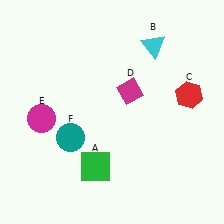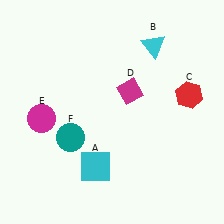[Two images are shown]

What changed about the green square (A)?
In Image 1, A is green. In Image 2, it changed to cyan.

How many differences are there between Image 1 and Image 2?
There is 1 difference between the two images.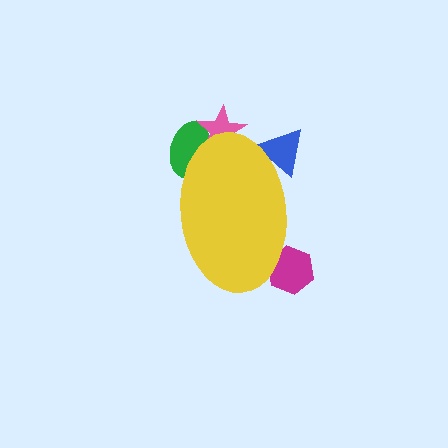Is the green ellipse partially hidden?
Yes, the green ellipse is partially hidden behind the yellow ellipse.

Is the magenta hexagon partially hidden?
Yes, the magenta hexagon is partially hidden behind the yellow ellipse.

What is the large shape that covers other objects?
A yellow ellipse.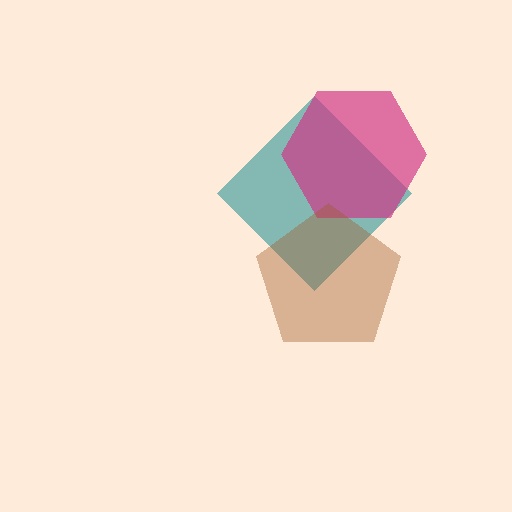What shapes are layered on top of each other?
The layered shapes are: a teal diamond, a magenta hexagon, a brown pentagon.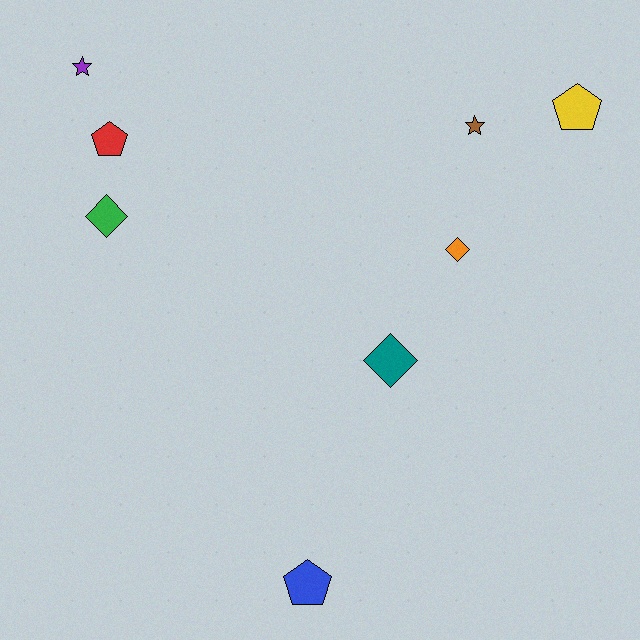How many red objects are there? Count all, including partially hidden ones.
There is 1 red object.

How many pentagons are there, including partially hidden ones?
There are 3 pentagons.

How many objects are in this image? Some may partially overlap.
There are 8 objects.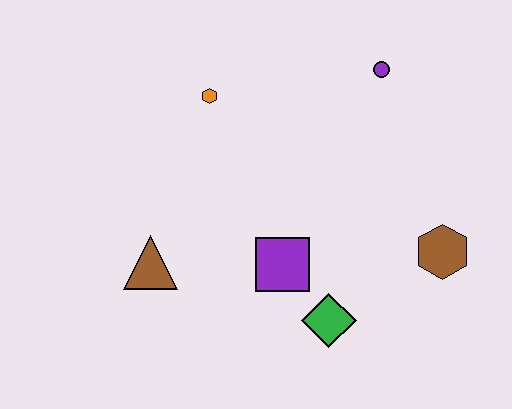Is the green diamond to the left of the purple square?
No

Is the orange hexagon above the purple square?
Yes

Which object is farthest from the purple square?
The purple circle is farthest from the purple square.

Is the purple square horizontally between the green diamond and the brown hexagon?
No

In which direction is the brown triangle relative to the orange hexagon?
The brown triangle is below the orange hexagon.